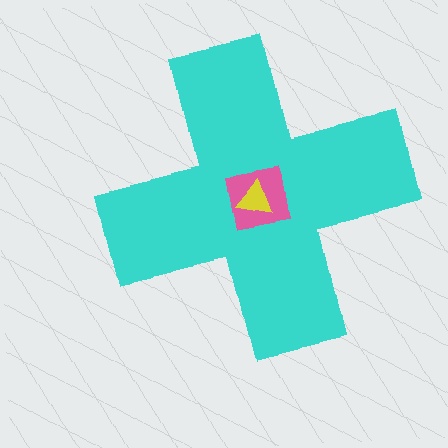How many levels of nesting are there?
3.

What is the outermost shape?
The cyan cross.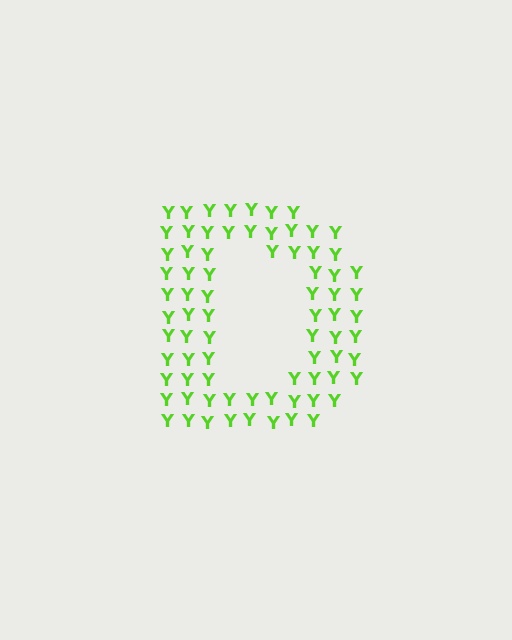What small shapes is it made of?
It is made of small letter Y's.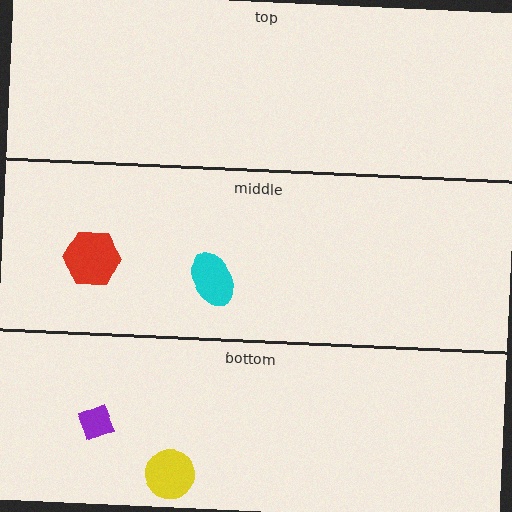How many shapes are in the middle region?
2.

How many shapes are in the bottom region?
2.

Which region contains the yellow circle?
The bottom region.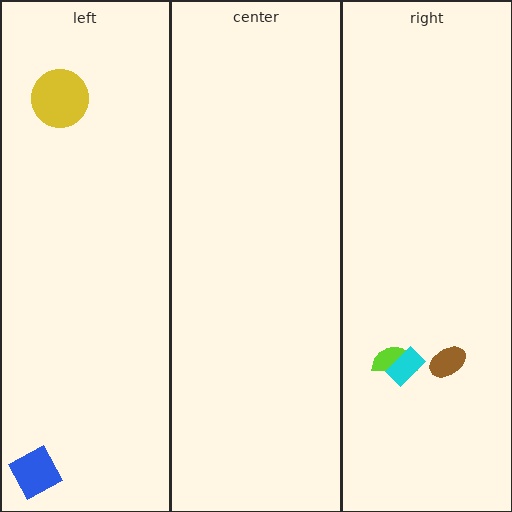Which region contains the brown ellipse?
The right region.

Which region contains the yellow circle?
The left region.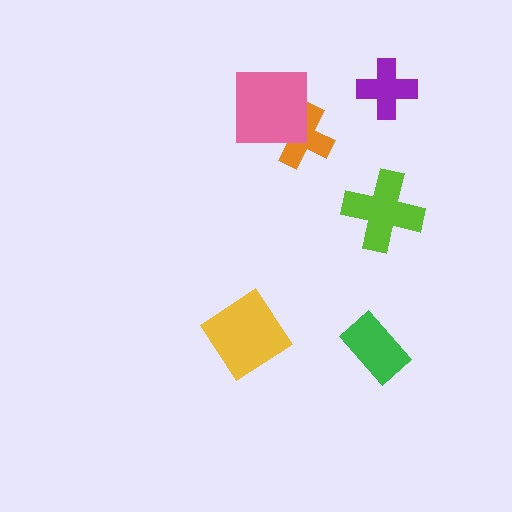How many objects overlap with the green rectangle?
0 objects overlap with the green rectangle.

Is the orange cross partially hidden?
Yes, it is partially covered by another shape.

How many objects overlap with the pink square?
1 object overlaps with the pink square.